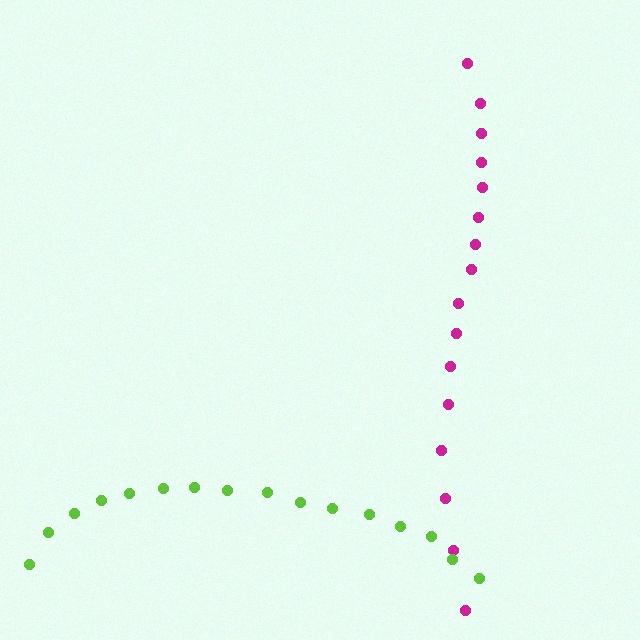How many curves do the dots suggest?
There are 2 distinct paths.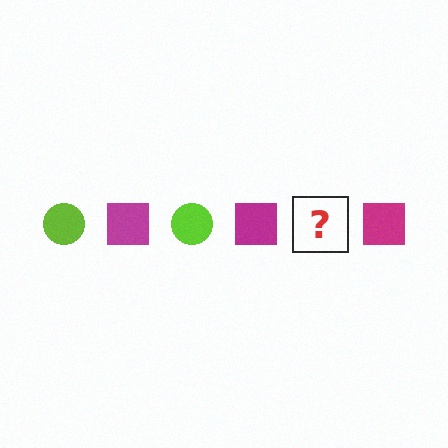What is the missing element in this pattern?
The missing element is a lime circle.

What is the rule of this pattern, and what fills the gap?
The rule is that the pattern alternates between lime circle and magenta square. The gap should be filled with a lime circle.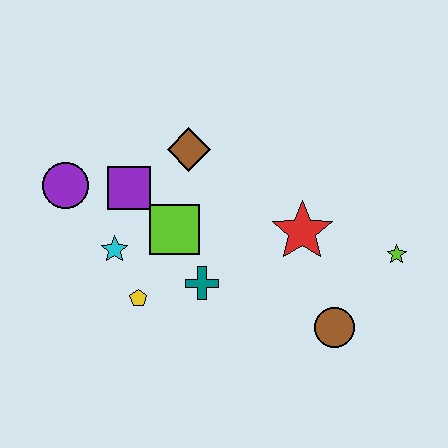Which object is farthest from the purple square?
The lime star is farthest from the purple square.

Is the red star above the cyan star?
Yes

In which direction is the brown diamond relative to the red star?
The brown diamond is to the left of the red star.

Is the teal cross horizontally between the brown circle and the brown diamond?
Yes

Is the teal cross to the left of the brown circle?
Yes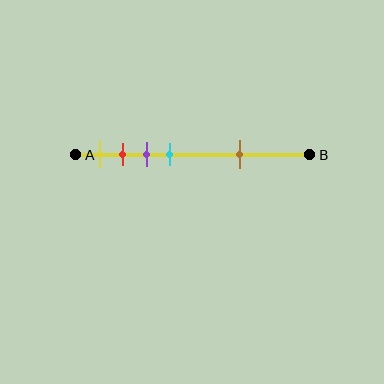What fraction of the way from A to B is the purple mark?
The purple mark is approximately 30% (0.3) of the way from A to B.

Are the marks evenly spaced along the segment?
No, the marks are not evenly spaced.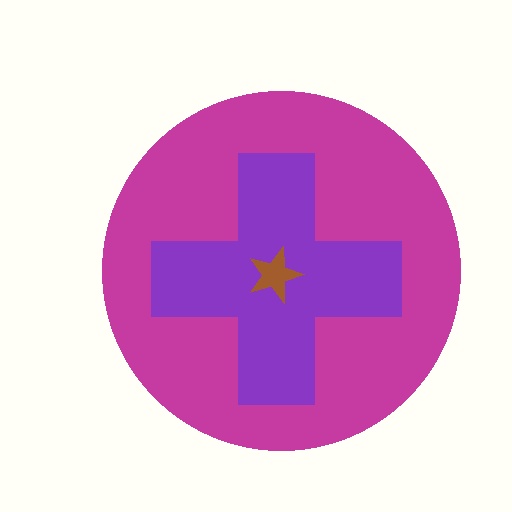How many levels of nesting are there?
3.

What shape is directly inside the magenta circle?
The purple cross.